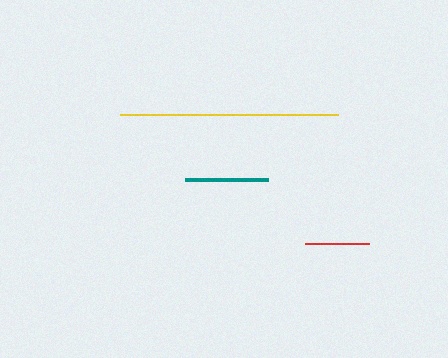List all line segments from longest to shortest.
From longest to shortest: yellow, teal, red.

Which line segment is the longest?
The yellow line is the longest at approximately 218 pixels.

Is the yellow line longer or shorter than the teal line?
The yellow line is longer than the teal line.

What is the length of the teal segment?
The teal segment is approximately 84 pixels long.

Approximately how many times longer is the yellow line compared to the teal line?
The yellow line is approximately 2.6 times the length of the teal line.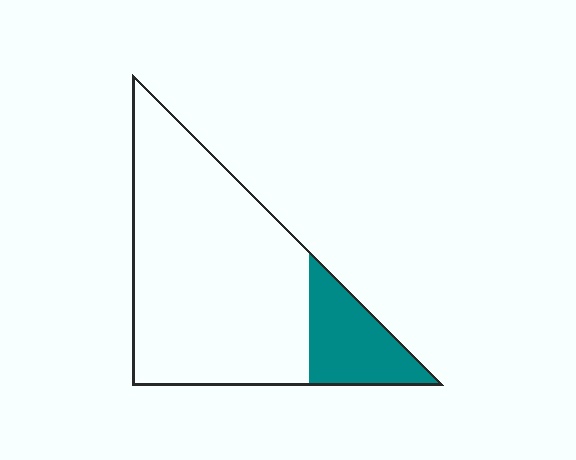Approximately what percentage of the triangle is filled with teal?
Approximately 20%.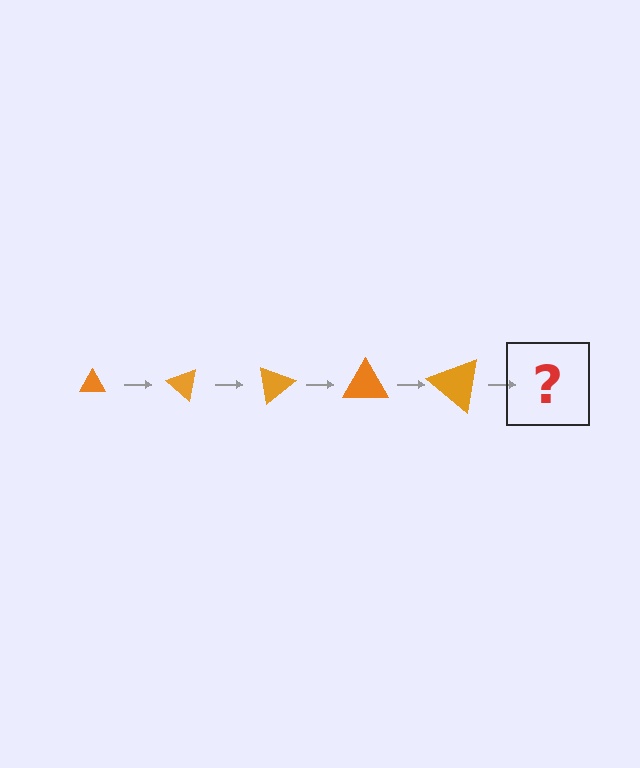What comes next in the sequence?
The next element should be a triangle, larger than the previous one and rotated 200 degrees from the start.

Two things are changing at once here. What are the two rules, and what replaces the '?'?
The two rules are that the triangle grows larger each step and it rotates 40 degrees each step. The '?' should be a triangle, larger than the previous one and rotated 200 degrees from the start.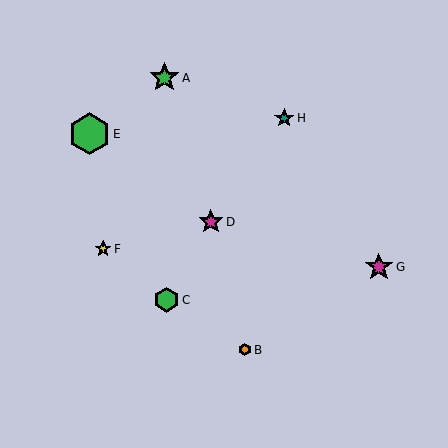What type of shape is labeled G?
Shape G is a magenta star.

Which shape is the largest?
The green hexagon (labeled E) is the largest.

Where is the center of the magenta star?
The center of the magenta star is at (211, 222).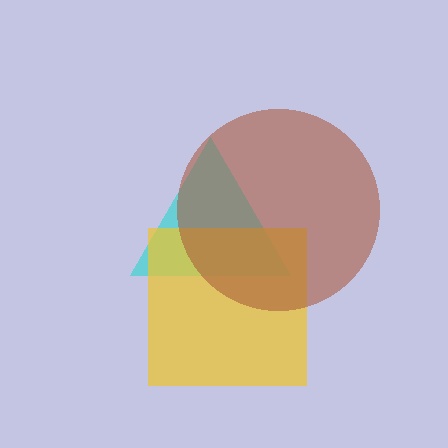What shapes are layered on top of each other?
The layered shapes are: a cyan triangle, a yellow square, a brown circle.